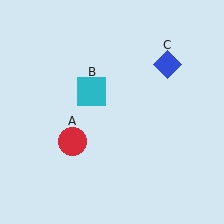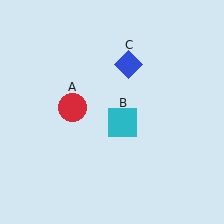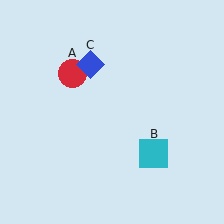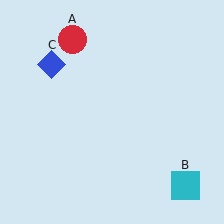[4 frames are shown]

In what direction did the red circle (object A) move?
The red circle (object A) moved up.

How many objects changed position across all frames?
3 objects changed position: red circle (object A), cyan square (object B), blue diamond (object C).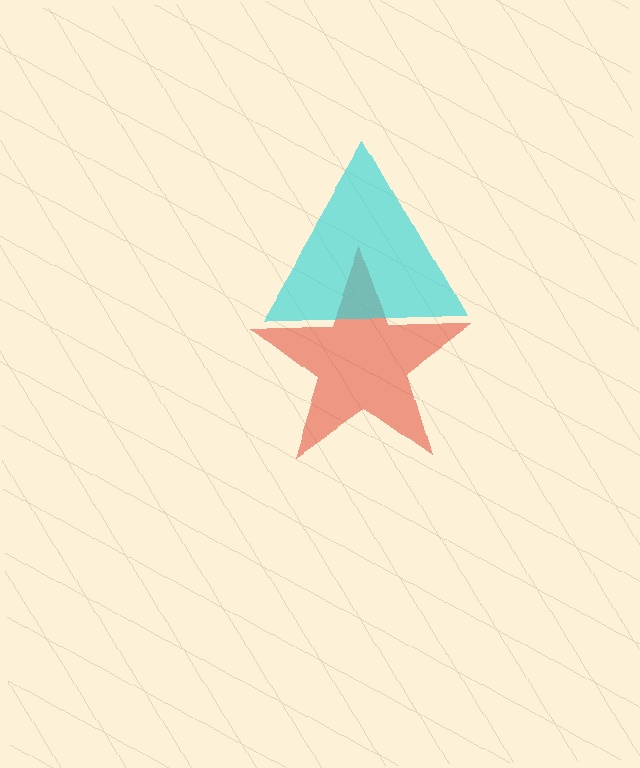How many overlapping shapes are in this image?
There are 2 overlapping shapes in the image.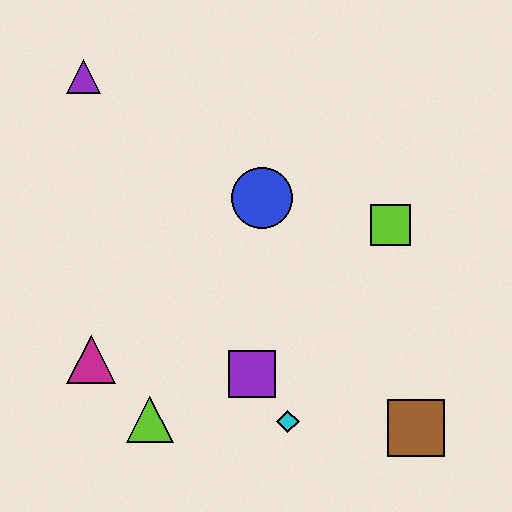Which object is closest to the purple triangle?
The blue circle is closest to the purple triangle.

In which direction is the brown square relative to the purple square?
The brown square is to the right of the purple square.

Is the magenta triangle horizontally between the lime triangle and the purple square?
No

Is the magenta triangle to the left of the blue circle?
Yes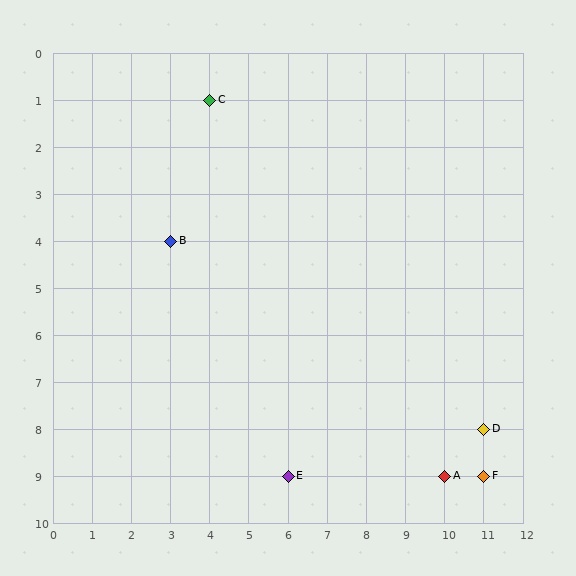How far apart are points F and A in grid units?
Points F and A are 1 column apart.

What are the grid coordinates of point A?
Point A is at grid coordinates (10, 9).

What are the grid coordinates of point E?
Point E is at grid coordinates (6, 9).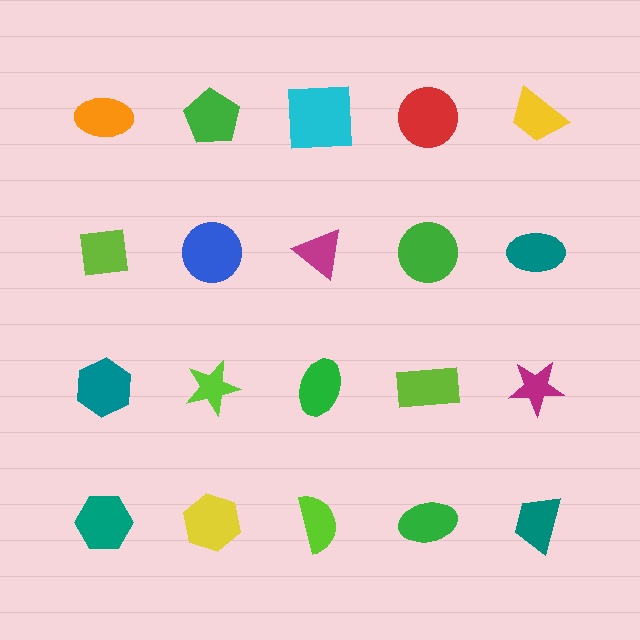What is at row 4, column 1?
A teal hexagon.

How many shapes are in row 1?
5 shapes.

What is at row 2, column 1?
A lime square.